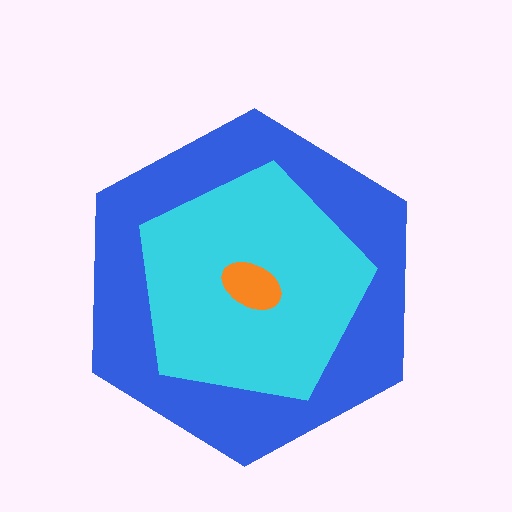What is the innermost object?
The orange ellipse.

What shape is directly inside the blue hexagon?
The cyan pentagon.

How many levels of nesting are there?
3.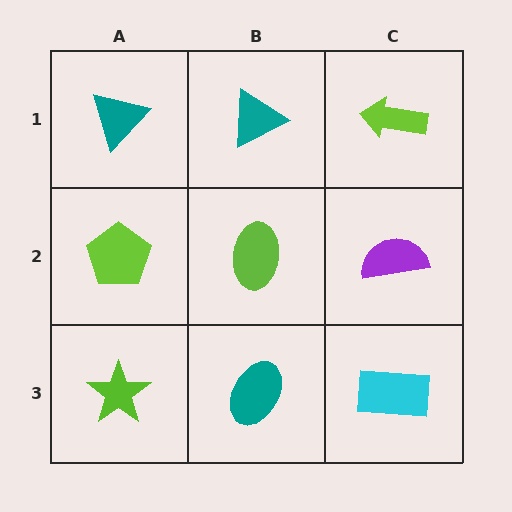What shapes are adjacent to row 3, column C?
A purple semicircle (row 2, column C), a teal ellipse (row 3, column B).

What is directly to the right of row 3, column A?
A teal ellipse.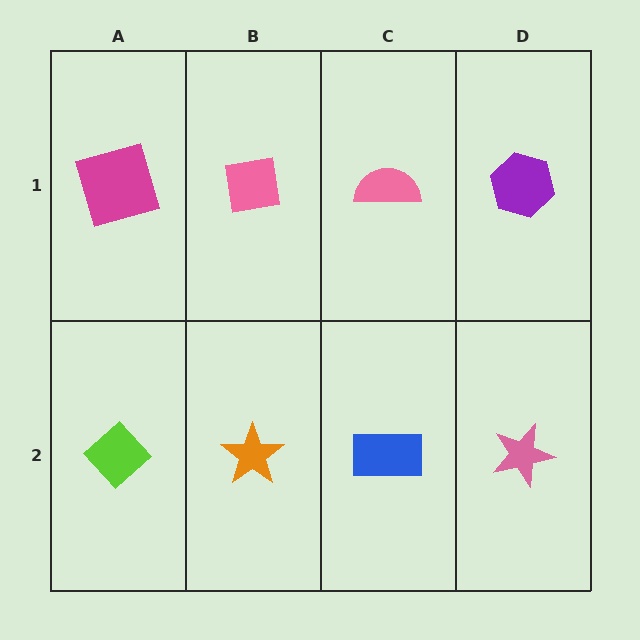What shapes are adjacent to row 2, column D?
A purple hexagon (row 1, column D), a blue rectangle (row 2, column C).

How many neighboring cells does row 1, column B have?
3.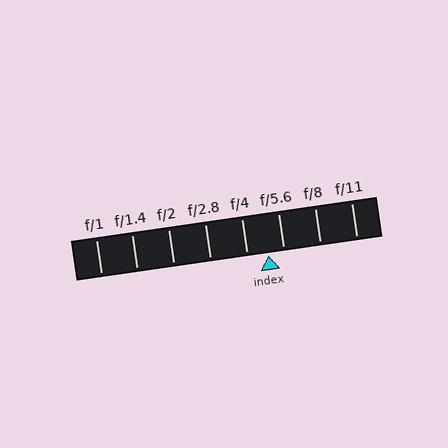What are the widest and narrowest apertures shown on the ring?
The widest aperture shown is f/1 and the narrowest is f/11.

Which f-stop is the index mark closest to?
The index mark is closest to f/5.6.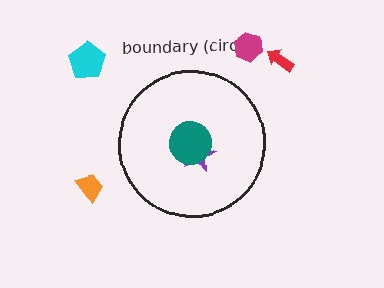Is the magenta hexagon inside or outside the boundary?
Outside.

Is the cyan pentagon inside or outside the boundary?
Outside.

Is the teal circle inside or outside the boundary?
Inside.